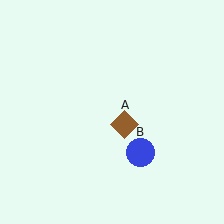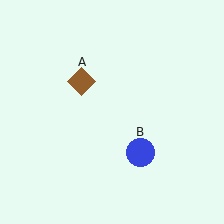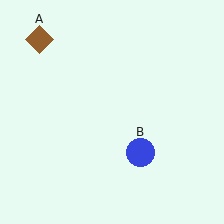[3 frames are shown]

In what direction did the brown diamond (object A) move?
The brown diamond (object A) moved up and to the left.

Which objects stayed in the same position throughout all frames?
Blue circle (object B) remained stationary.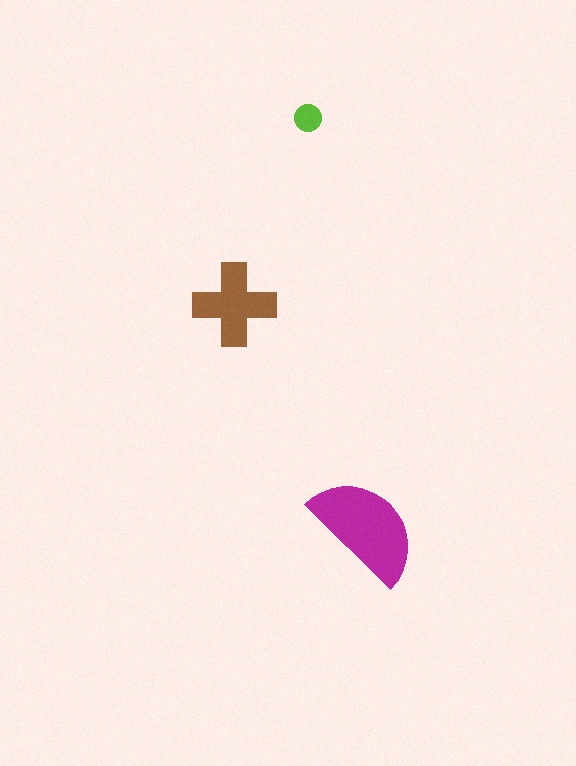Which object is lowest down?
The magenta semicircle is bottommost.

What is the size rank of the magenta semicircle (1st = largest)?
1st.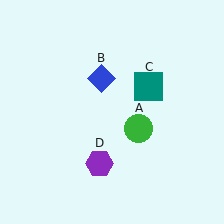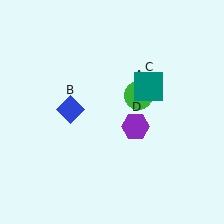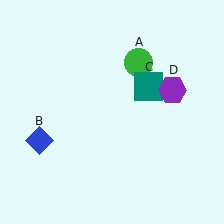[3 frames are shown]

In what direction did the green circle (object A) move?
The green circle (object A) moved up.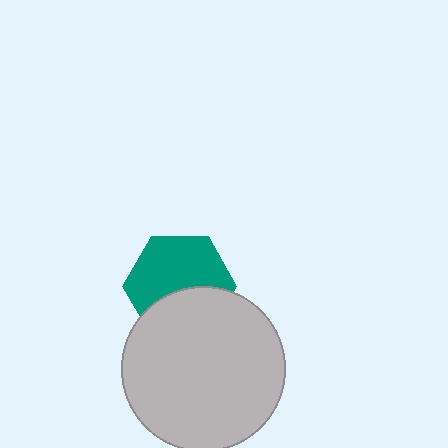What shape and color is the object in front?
The object in front is a light gray circle.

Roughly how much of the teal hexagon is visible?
About half of it is visible (roughly 61%).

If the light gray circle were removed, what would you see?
You would see the complete teal hexagon.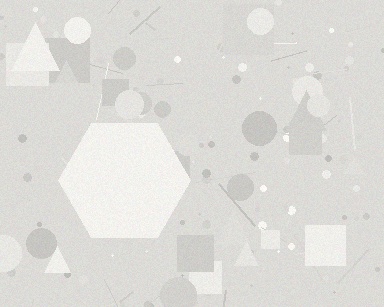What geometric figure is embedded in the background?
A hexagon is embedded in the background.